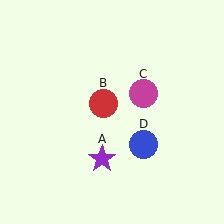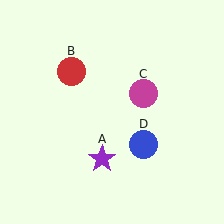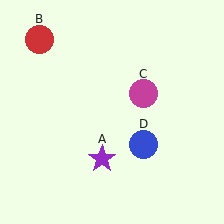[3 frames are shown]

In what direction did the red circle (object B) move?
The red circle (object B) moved up and to the left.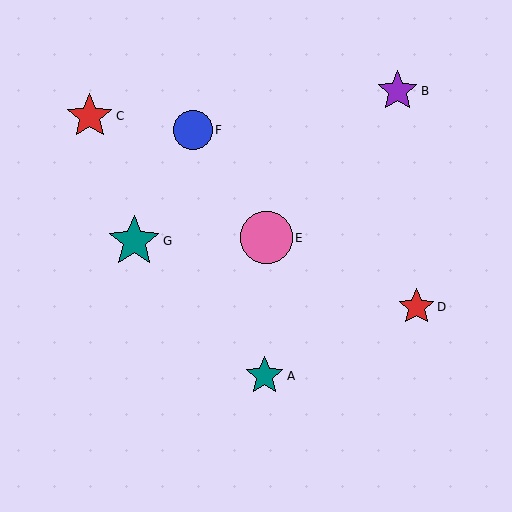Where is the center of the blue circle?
The center of the blue circle is at (193, 130).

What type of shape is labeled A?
Shape A is a teal star.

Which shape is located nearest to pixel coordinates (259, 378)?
The teal star (labeled A) at (264, 376) is nearest to that location.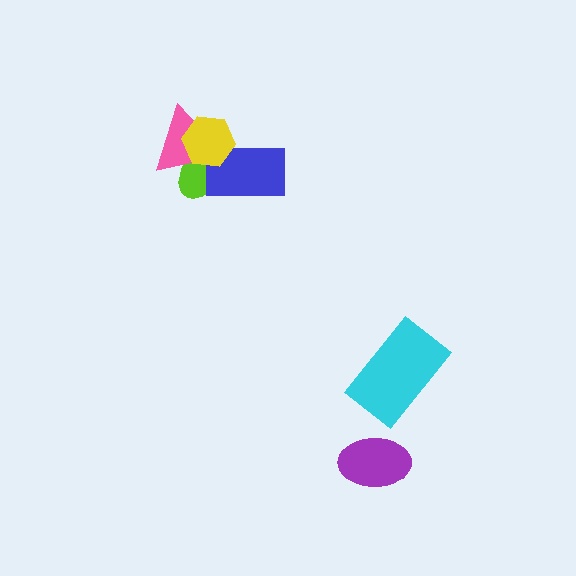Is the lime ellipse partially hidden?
Yes, it is partially covered by another shape.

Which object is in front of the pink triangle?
The yellow hexagon is in front of the pink triangle.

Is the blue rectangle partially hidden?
Yes, it is partially covered by another shape.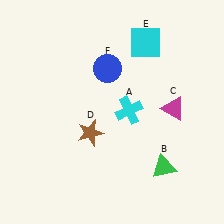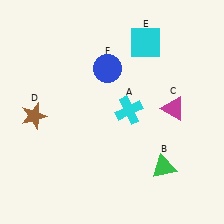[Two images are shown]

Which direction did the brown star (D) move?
The brown star (D) moved left.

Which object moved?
The brown star (D) moved left.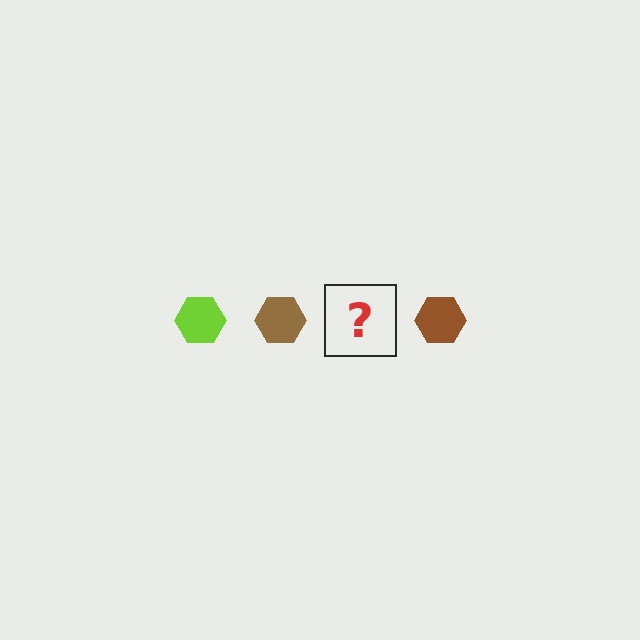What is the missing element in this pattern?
The missing element is a lime hexagon.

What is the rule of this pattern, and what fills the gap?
The rule is that the pattern cycles through lime, brown hexagons. The gap should be filled with a lime hexagon.